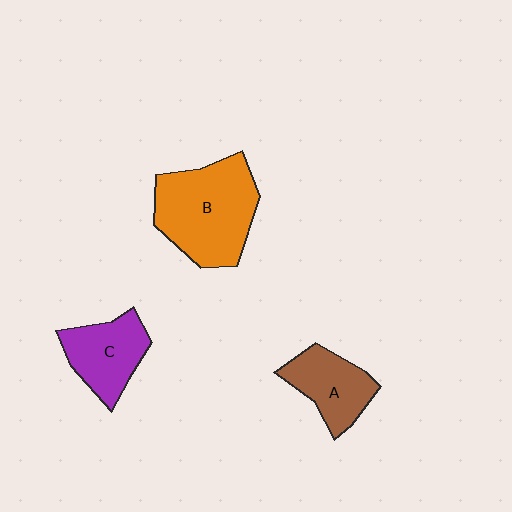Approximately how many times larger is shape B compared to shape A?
Approximately 1.8 times.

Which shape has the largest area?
Shape B (orange).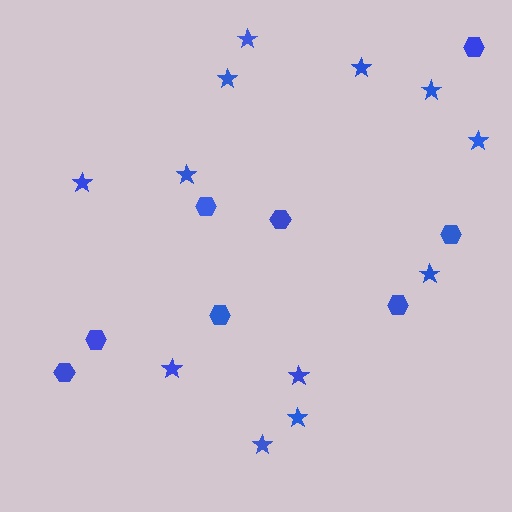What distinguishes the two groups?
There are 2 groups: one group of stars (12) and one group of hexagons (8).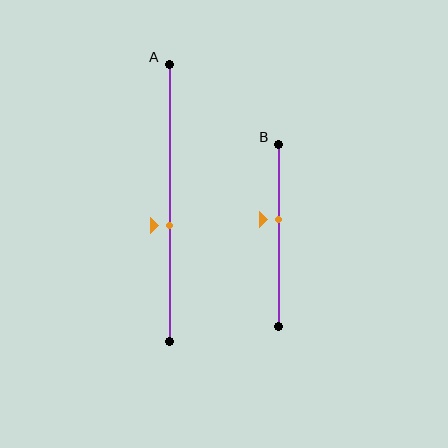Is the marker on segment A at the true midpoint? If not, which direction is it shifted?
No, the marker on segment A is shifted downward by about 8% of the segment length.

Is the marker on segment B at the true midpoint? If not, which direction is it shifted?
No, the marker on segment B is shifted upward by about 9% of the segment length.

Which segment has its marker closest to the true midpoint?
Segment A has its marker closest to the true midpoint.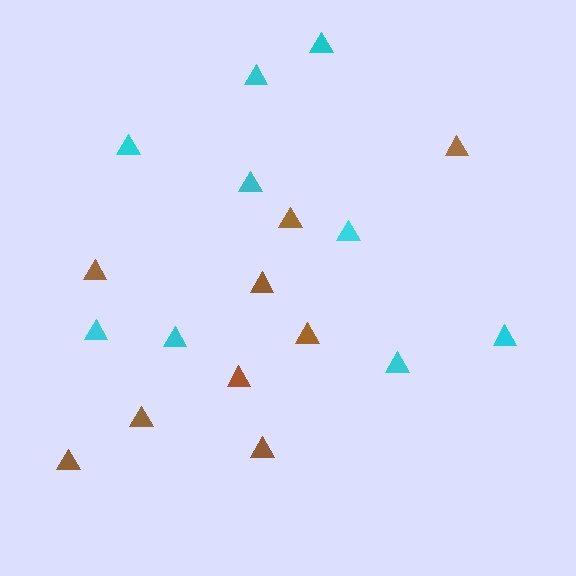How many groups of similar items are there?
There are 2 groups: one group of brown triangles (9) and one group of cyan triangles (9).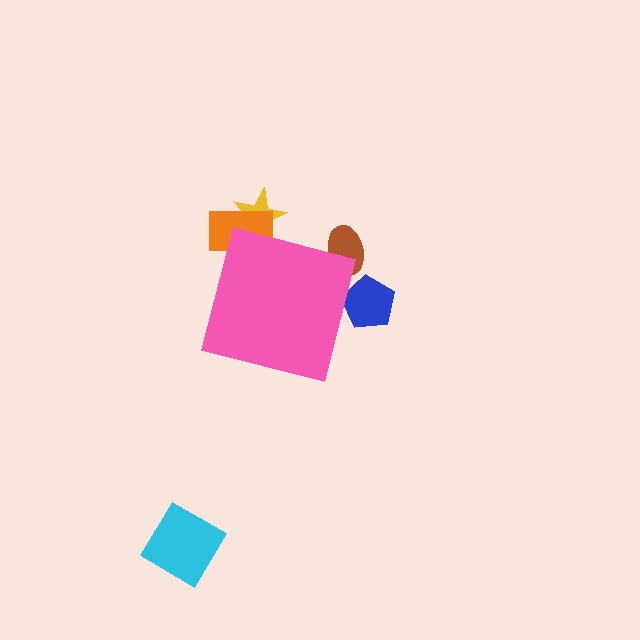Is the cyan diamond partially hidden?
No, the cyan diamond is fully visible.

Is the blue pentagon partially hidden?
Yes, the blue pentagon is partially hidden behind the pink square.